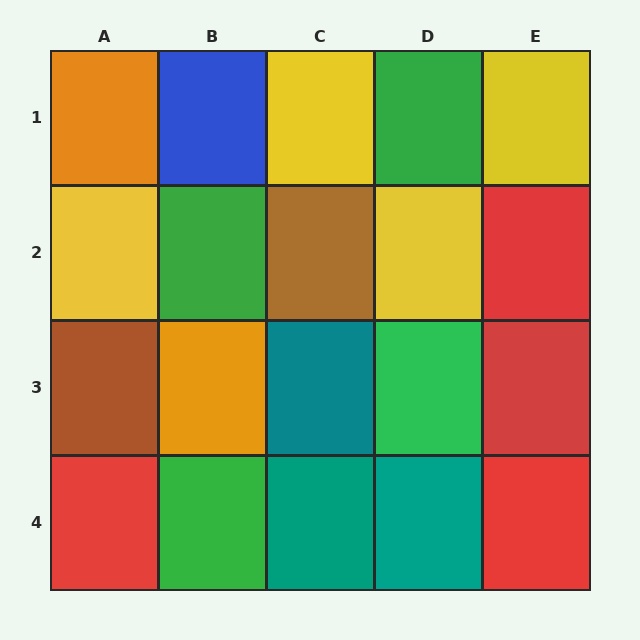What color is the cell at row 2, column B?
Green.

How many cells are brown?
2 cells are brown.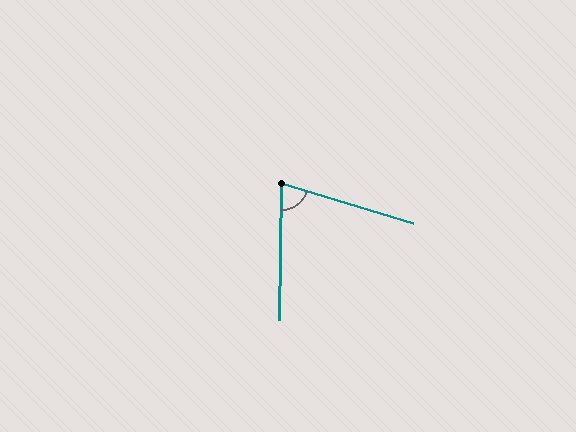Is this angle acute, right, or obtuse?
It is acute.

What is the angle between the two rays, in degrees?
Approximately 74 degrees.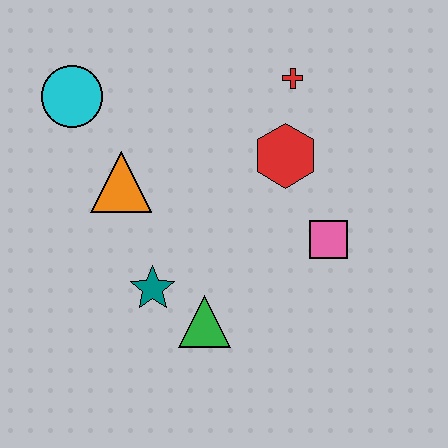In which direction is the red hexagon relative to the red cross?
The red hexagon is below the red cross.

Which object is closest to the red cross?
The red hexagon is closest to the red cross.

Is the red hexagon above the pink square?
Yes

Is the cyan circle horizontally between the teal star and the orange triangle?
No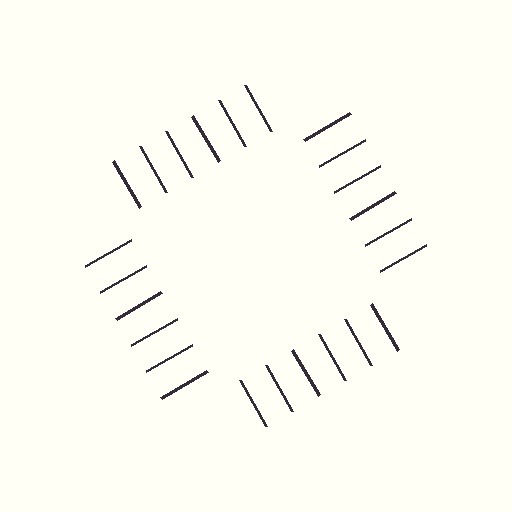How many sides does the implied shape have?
4 sides — the line-ends trace a square.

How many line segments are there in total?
24 — 6 along each of the 4 edges.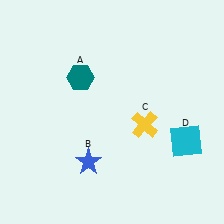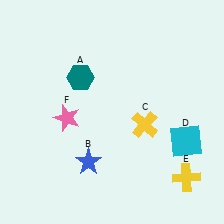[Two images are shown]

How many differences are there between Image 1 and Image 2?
There are 2 differences between the two images.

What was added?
A yellow cross (E), a pink star (F) were added in Image 2.